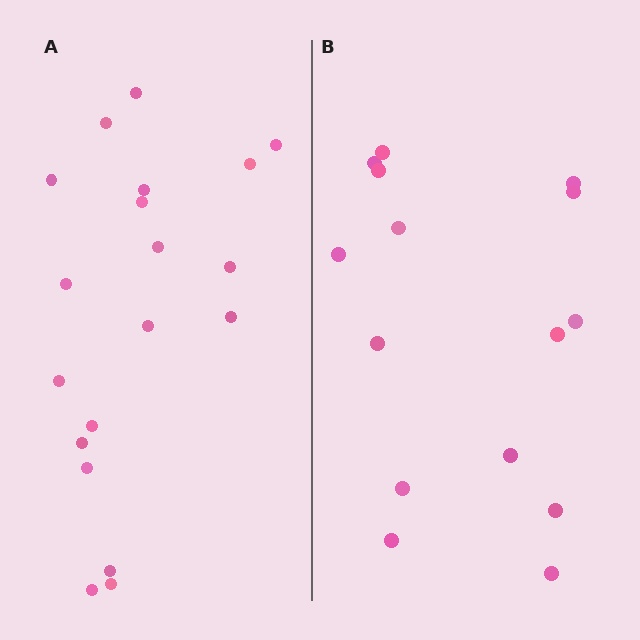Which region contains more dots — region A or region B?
Region A (the left region) has more dots.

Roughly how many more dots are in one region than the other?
Region A has about 4 more dots than region B.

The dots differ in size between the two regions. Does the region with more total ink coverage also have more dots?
No. Region B has more total ink coverage because its dots are larger, but region A actually contains more individual dots. Total area can be misleading — the number of items is what matters here.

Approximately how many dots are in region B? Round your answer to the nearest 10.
About 20 dots. (The exact count is 15, which rounds to 20.)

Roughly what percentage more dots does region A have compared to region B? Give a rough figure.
About 25% more.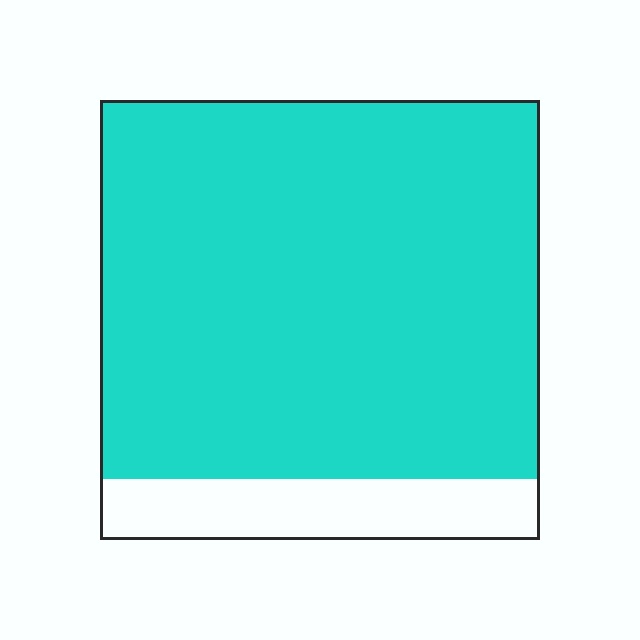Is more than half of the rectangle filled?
Yes.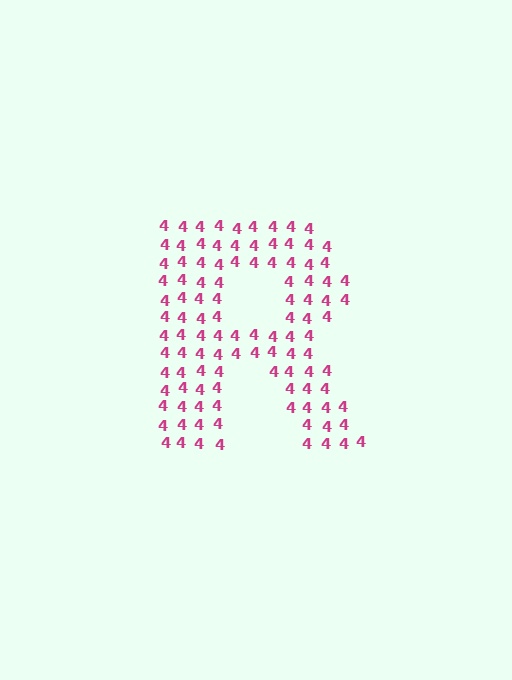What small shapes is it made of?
It is made of small digit 4's.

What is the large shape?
The large shape is the letter R.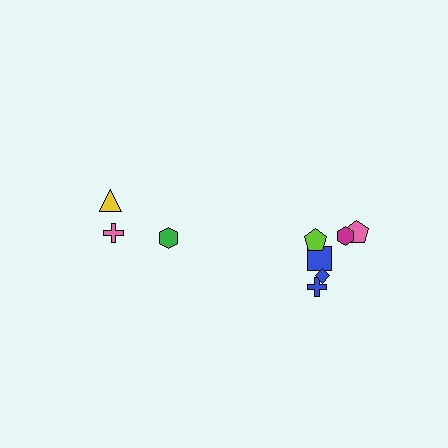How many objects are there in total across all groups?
There are 9 objects.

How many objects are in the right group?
There are 6 objects.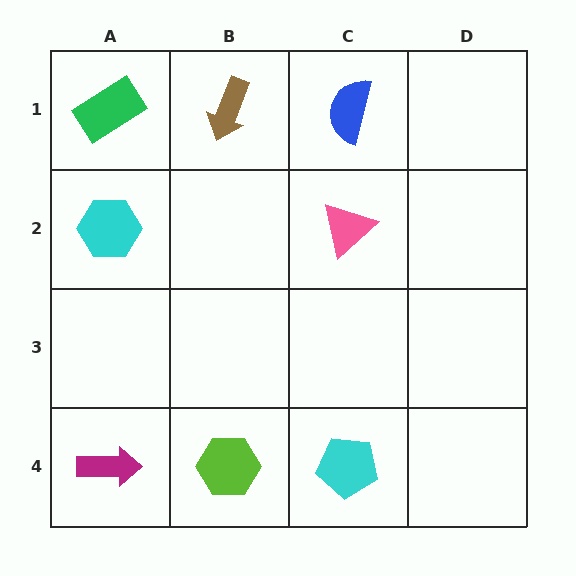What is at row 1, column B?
A brown arrow.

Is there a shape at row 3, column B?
No, that cell is empty.